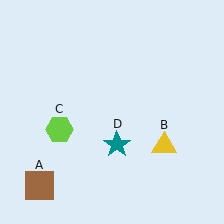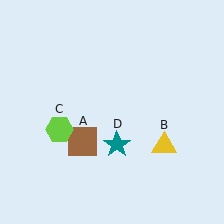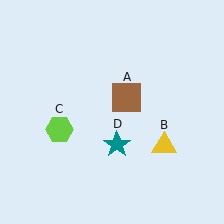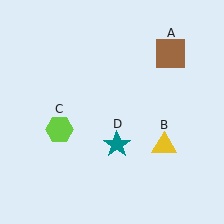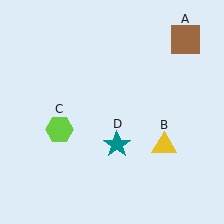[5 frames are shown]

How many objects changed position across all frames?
1 object changed position: brown square (object A).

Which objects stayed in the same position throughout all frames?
Yellow triangle (object B) and lime hexagon (object C) and teal star (object D) remained stationary.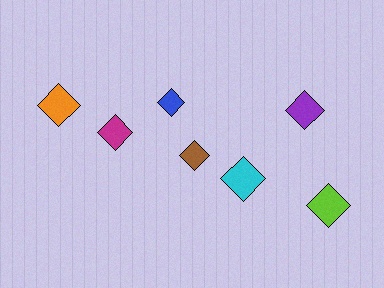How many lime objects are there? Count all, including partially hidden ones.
There is 1 lime object.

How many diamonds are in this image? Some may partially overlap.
There are 7 diamonds.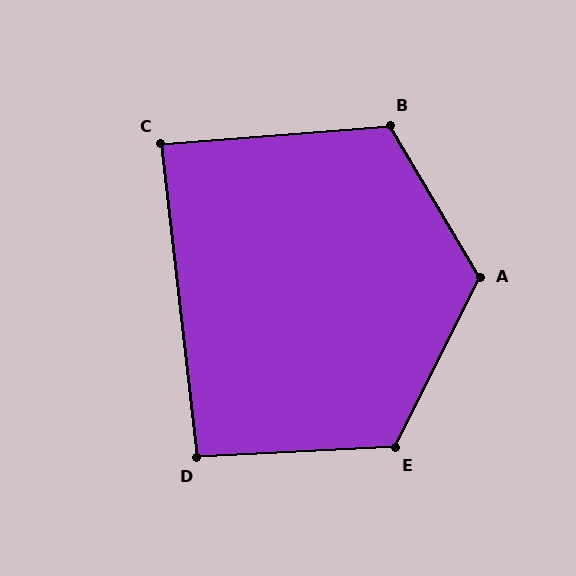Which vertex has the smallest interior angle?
C, at approximately 88 degrees.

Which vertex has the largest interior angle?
A, at approximately 123 degrees.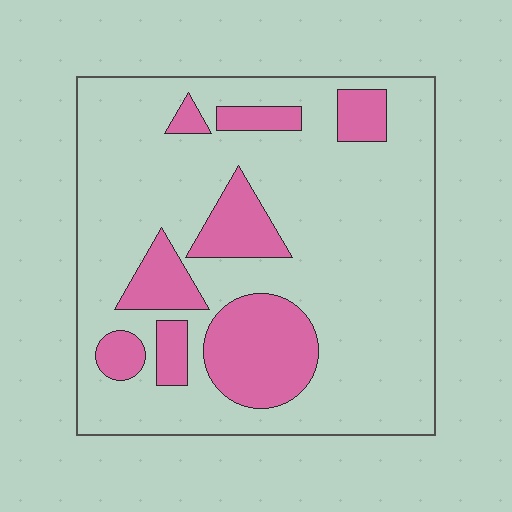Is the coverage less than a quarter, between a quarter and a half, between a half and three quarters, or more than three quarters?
Less than a quarter.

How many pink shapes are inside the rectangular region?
8.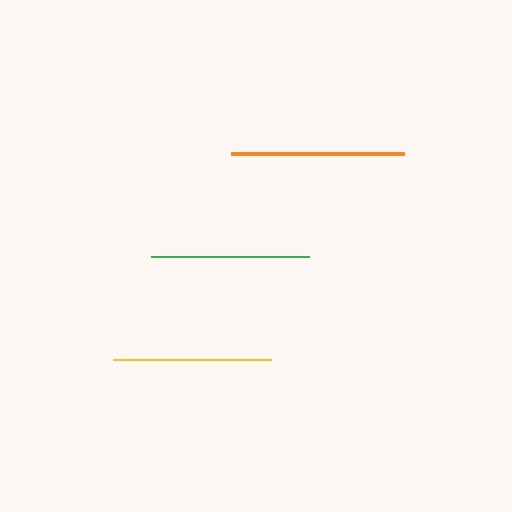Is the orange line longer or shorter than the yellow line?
The orange line is longer than the yellow line.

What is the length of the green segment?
The green segment is approximately 158 pixels long.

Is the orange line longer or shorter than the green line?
The orange line is longer than the green line.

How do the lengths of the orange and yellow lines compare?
The orange and yellow lines are approximately the same length.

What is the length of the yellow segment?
The yellow segment is approximately 157 pixels long.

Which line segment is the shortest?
The yellow line is the shortest at approximately 157 pixels.